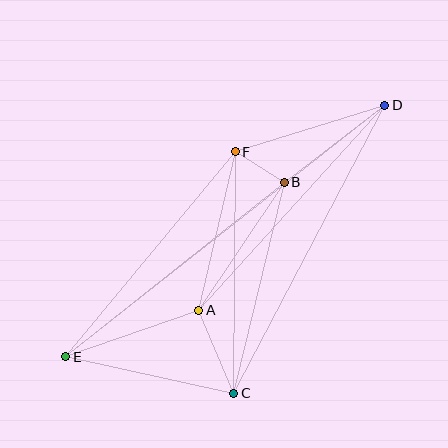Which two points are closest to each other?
Points B and F are closest to each other.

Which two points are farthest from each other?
Points D and E are farthest from each other.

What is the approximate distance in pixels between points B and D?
The distance between B and D is approximately 127 pixels.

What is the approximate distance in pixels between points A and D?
The distance between A and D is approximately 277 pixels.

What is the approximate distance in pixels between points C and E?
The distance between C and E is approximately 172 pixels.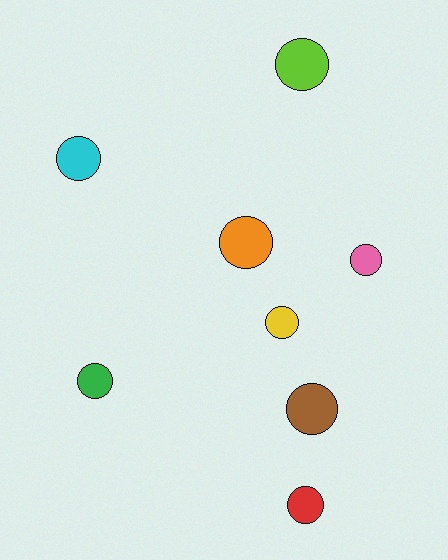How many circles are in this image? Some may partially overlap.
There are 8 circles.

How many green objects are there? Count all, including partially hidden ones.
There is 1 green object.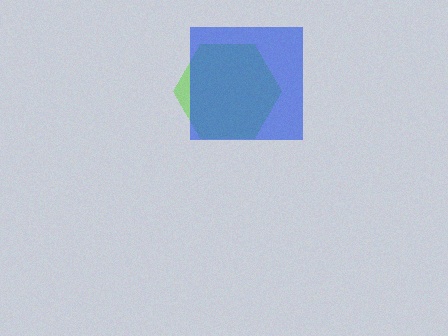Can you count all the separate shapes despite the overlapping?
Yes, there are 2 separate shapes.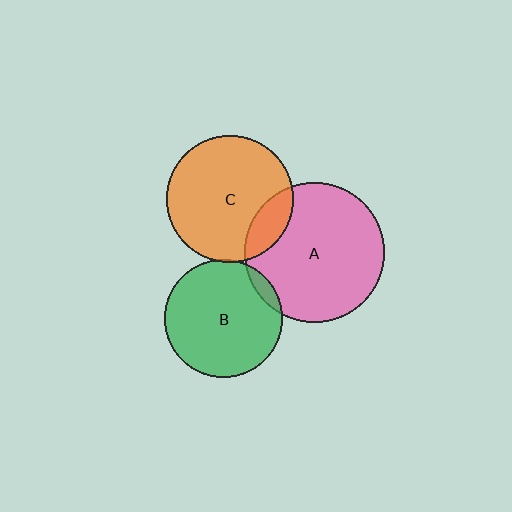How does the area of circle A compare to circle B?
Approximately 1.4 times.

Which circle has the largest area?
Circle A (pink).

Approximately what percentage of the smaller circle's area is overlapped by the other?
Approximately 5%.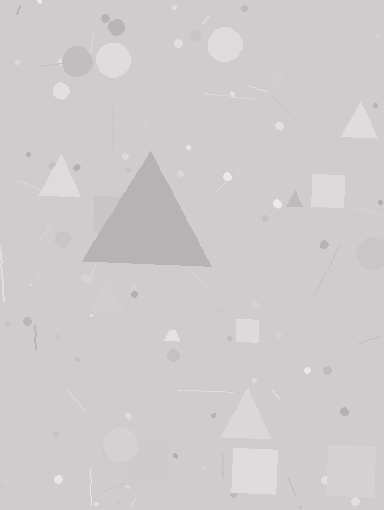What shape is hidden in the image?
A triangle is hidden in the image.